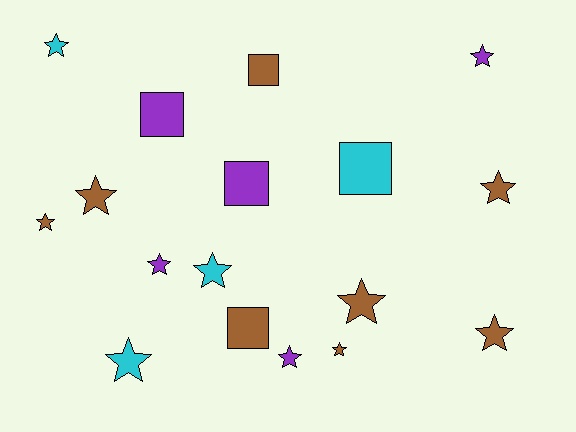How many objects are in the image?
There are 17 objects.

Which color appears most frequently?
Brown, with 8 objects.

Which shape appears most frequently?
Star, with 12 objects.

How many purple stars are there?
There are 3 purple stars.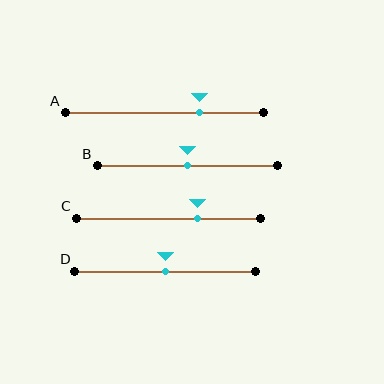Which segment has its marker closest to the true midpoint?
Segment B has its marker closest to the true midpoint.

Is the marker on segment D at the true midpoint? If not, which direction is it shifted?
Yes, the marker on segment D is at the true midpoint.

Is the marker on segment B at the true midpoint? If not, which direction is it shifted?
Yes, the marker on segment B is at the true midpoint.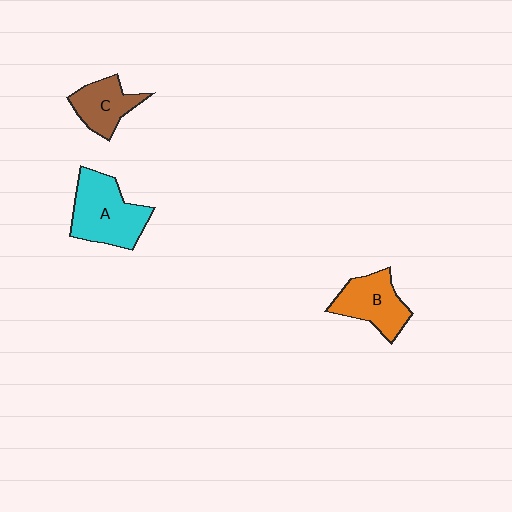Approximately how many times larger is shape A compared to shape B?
Approximately 1.3 times.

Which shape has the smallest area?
Shape C (brown).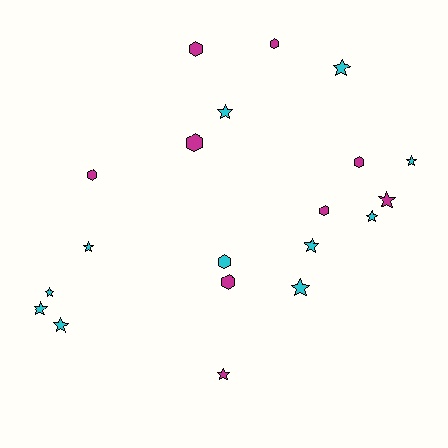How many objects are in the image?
There are 20 objects.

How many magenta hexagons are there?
There are 7 magenta hexagons.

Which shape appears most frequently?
Star, with 12 objects.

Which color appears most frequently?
Cyan, with 11 objects.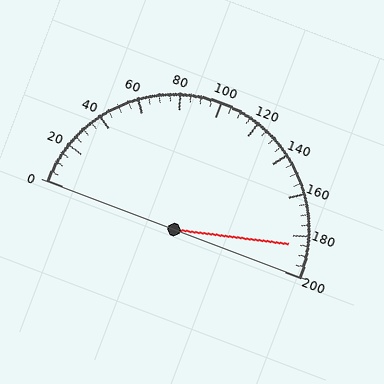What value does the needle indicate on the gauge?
The needle indicates approximately 185.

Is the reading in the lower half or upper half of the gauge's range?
The reading is in the upper half of the range (0 to 200).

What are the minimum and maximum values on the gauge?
The gauge ranges from 0 to 200.